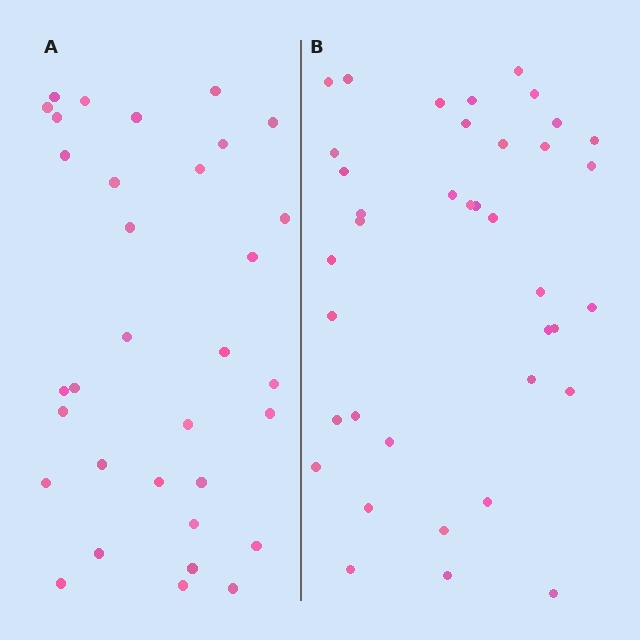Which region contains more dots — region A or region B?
Region B (the right region) has more dots.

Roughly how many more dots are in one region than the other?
Region B has about 5 more dots than region A.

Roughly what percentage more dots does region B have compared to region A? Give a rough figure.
About 15% more.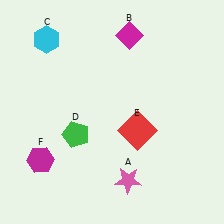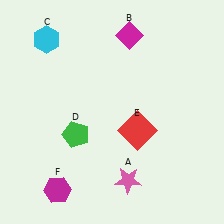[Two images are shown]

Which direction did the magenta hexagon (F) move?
The magenta hexagon (F) moved down.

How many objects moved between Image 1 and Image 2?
1 object moved between the two images.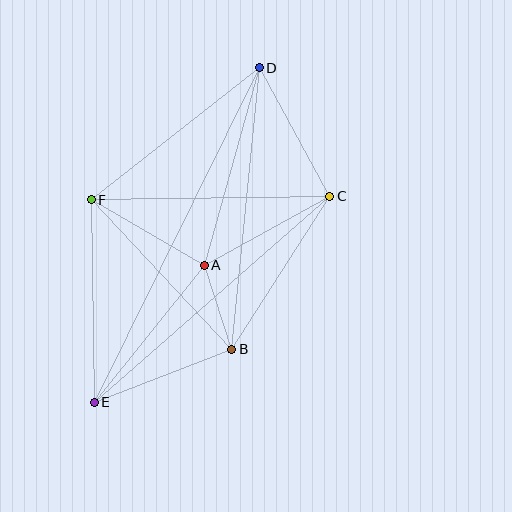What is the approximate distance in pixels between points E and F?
The distance between E and F is approximately 202 pixels.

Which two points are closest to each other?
Points A and B are closest to each other.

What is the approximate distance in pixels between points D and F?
The distance between D and F is approximately 214 pixels.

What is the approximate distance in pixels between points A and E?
The distance between A and E is approximately 176 pixels.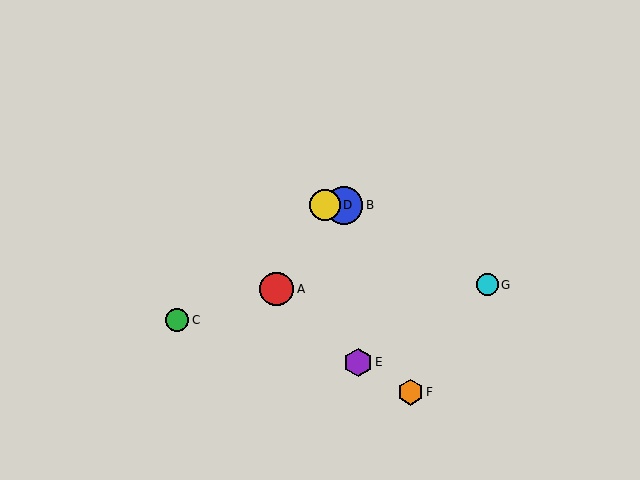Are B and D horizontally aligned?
Yes, both are at y≈205.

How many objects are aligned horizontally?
2 objects (B, D) are aligned horizontally.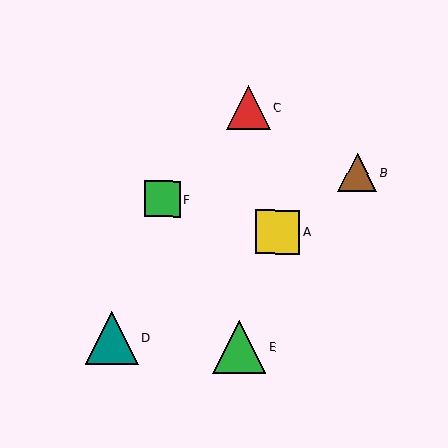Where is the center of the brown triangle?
The center of the brown triangle is at (357, 173).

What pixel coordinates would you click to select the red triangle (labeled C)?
Click at (248, 108) to select the red triangle C.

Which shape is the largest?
The green triangle (labeled E) is the largest.